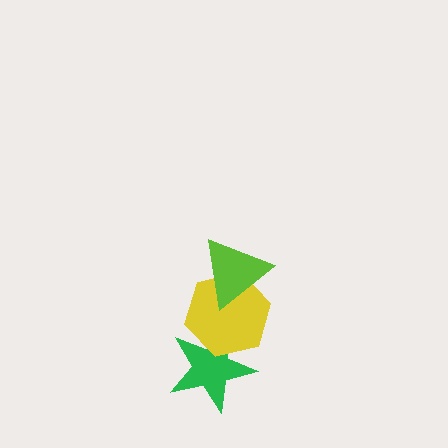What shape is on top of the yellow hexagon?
The lime triangle is on top of the yellow hexagon.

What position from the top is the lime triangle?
The lime triangle is 1st from the top.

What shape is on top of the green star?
The yellow hexagon is on top of the green star.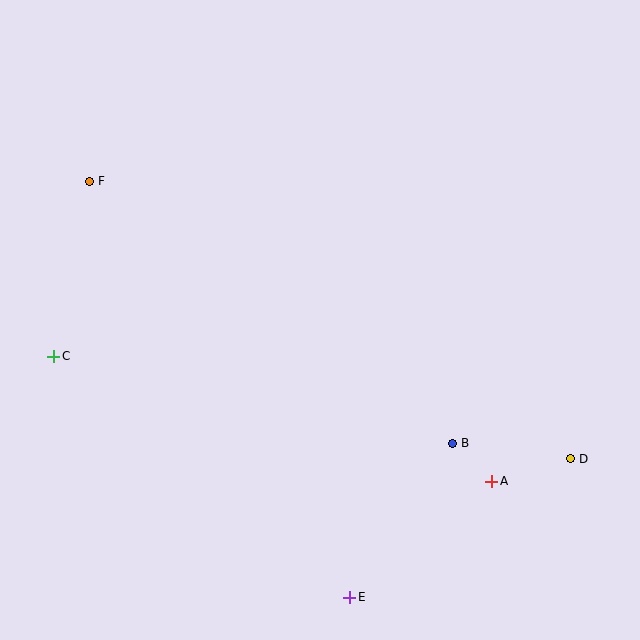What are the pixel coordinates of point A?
Point A is at (492, 481).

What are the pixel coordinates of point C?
Point C is at (54, 356).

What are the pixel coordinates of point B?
Point B is at (453, 443).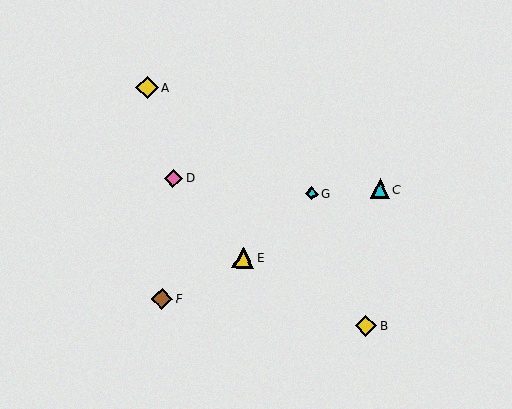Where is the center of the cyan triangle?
The center of the cyan triangle is at (380, 189).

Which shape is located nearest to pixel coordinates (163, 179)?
The pink diamond (labeled D) at (173, 178) is nearest to that location.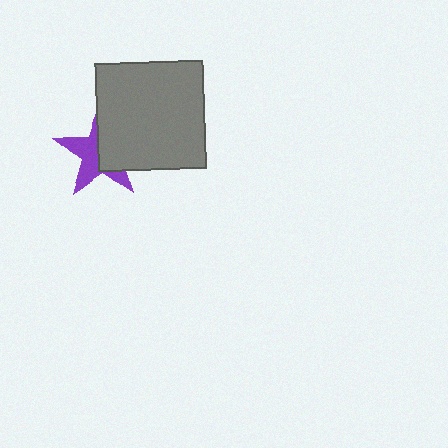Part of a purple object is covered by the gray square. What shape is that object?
It is a star.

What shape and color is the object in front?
The object in front is a gray square.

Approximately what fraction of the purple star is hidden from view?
Roughly 51% of the purple star is hidden behind the gray square.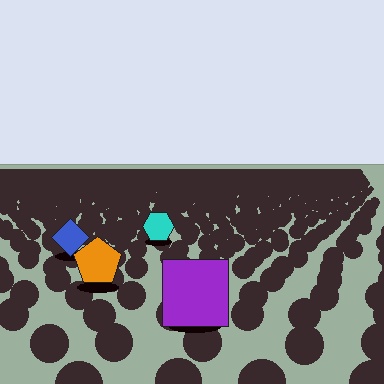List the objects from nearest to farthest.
From nearest to farthest: the purple square, the orange pentagon, the blue diamond, the cyan hexagon.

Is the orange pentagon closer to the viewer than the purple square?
No. The purple square is closer — you can tell from the texture gradient: the ground texture is coarser near it.